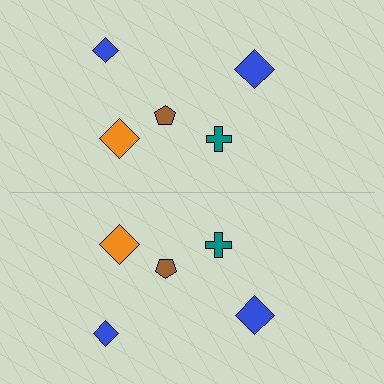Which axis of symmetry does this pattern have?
The pattern has a horizontal axis of symmetry running through the center of the image.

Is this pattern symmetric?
Yes, this pattern has bilateral (reflection) symmetry.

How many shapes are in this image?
There are 10 shapes in this image.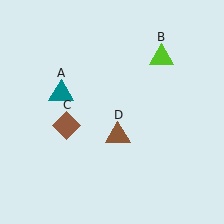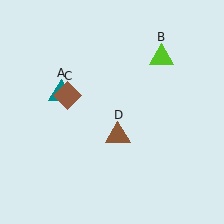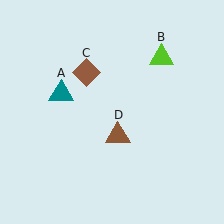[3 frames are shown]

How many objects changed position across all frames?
1 object changed position: brown diamond (object C).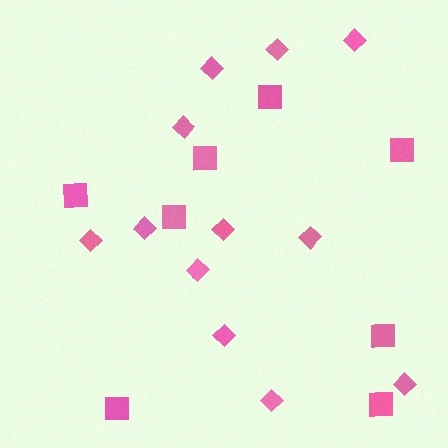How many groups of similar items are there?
There are 2 groups: one group of diamonds (12) and one group of squares (8).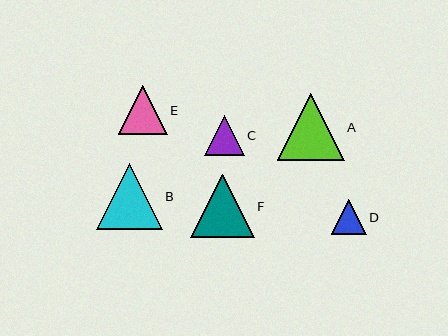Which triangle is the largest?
Triangle A is the largest with a size of approximately 67 pixels.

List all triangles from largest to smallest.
From largest to smallest: A, B, F, E, C, D.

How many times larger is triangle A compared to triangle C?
Triangle A is approximately 1.7 times the size of triangle C.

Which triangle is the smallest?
Triangle D is the smallest with a size of approximately 35 pixels.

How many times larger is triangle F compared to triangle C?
Triangle F is approximately 1.6 times the size of triangle C.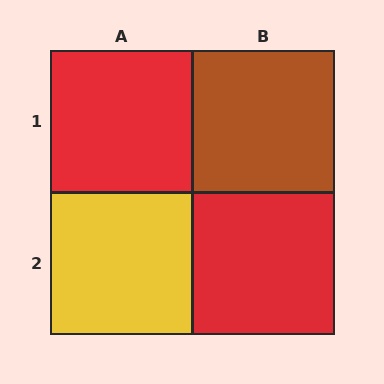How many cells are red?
2 cells are red.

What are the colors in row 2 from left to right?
Yellow, red.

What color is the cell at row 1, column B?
Brown.